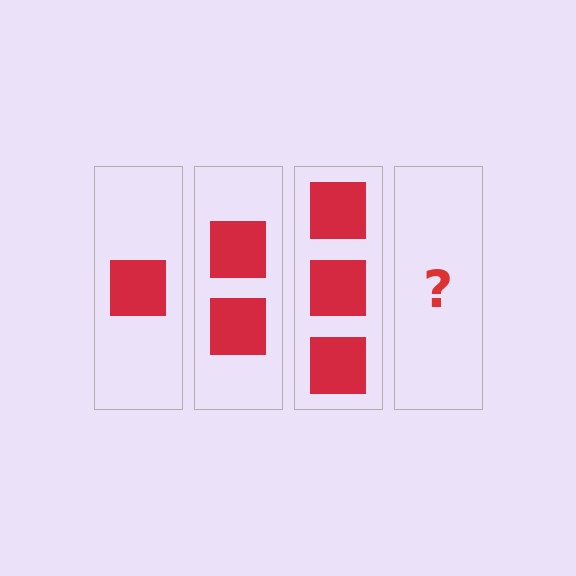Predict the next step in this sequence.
The next step is 4 squares.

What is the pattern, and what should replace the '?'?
The pattern is that each step adds one more square. The '?' should be 4 squares.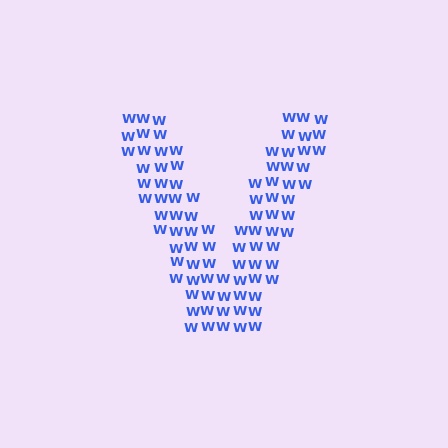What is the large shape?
The large shape is the letter V.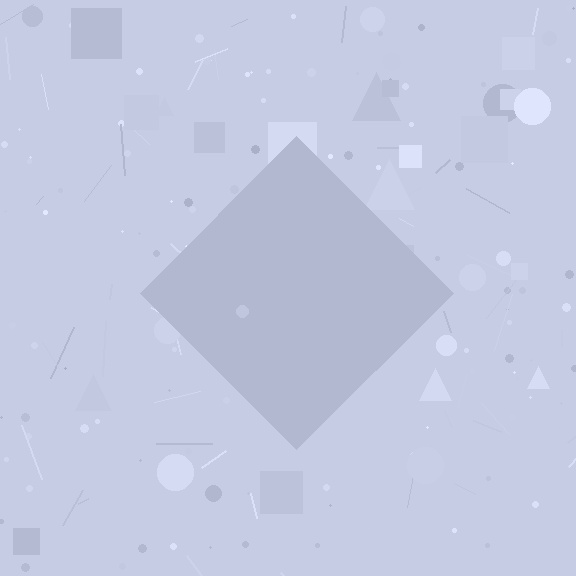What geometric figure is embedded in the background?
A diamond is embedded in the background.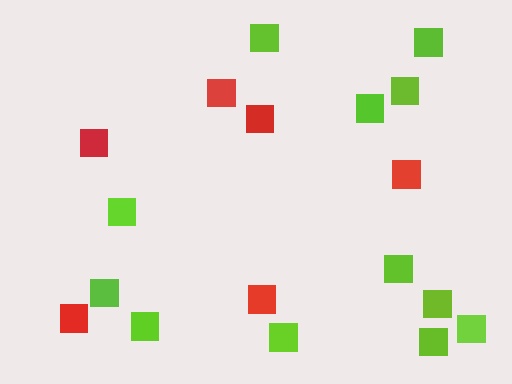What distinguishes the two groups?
There are 2 groups: one group of lime squares (12) and one group of red squares (6).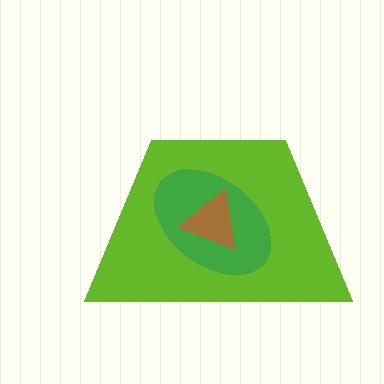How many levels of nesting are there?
3.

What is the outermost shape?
The lime trapezoid.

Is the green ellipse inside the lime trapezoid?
Yes.